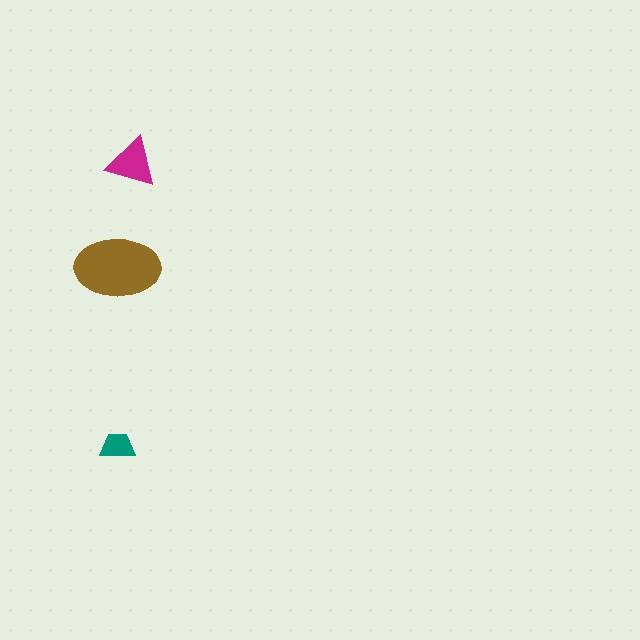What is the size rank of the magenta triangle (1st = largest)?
2nd.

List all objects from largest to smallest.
The brown ellipse, the magenta triangle, the teal trapezoid.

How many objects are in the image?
There are 3 objects in the image.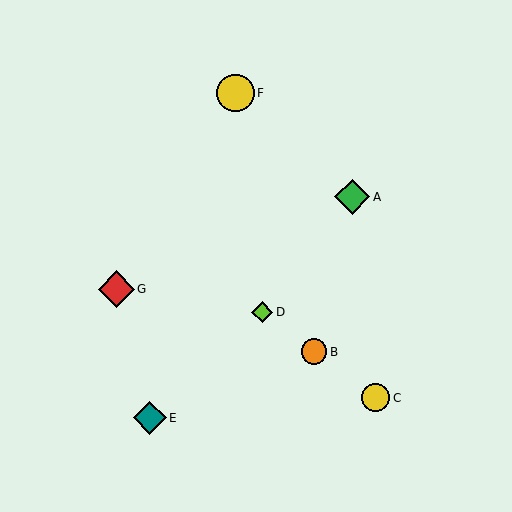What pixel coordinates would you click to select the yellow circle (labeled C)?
Click at (376, 398) to select the yellow circle C.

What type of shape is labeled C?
Shape C is a yellow circle.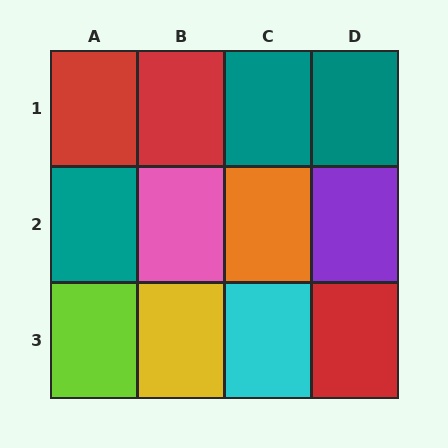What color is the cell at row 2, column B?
Pink.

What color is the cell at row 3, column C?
Cyan.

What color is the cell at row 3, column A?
Lime.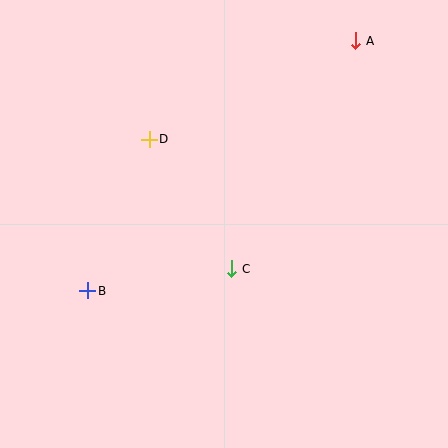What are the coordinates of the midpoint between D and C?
The midpoint between D and C is at (190, 204).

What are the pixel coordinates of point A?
Point A is at (356, 41).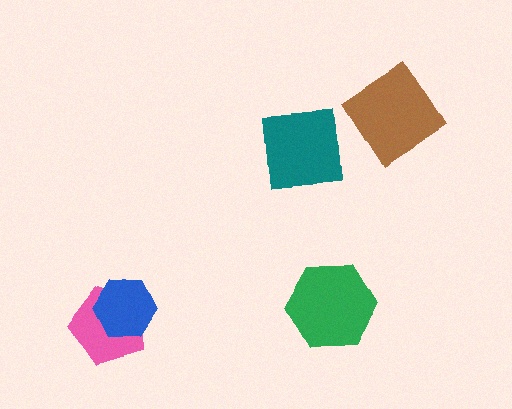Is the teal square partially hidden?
No, no other shape covers it.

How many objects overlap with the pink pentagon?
1 object overlaps with the pink pentagon.